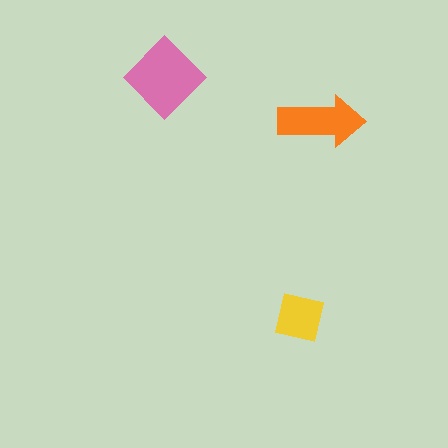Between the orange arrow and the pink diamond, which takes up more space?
The pink diamond.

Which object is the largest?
The pink diamond.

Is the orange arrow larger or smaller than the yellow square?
Larger.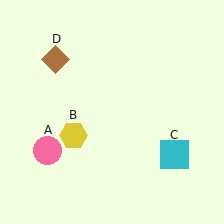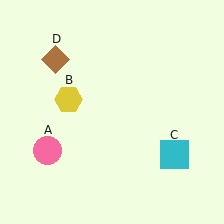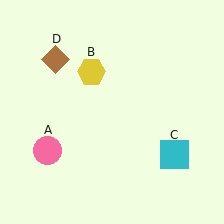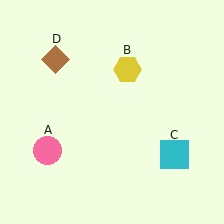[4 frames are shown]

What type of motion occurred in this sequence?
The yellow hexagon (object B) rotated clockwise around the center of the scene.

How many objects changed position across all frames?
1 object changed position: yellow hexagon (object B).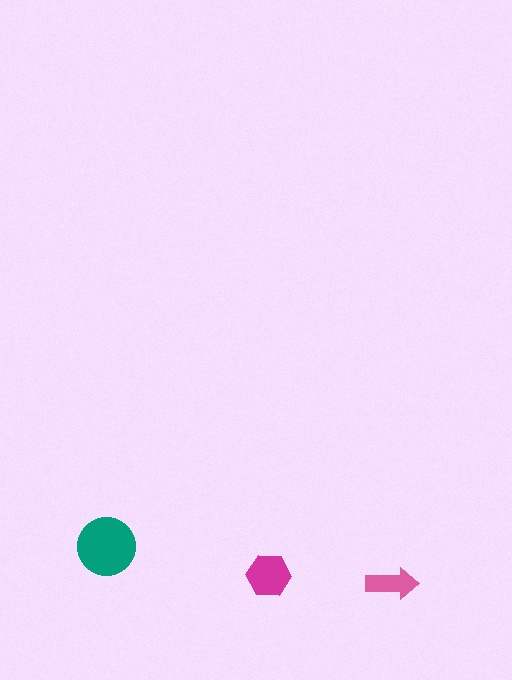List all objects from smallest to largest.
The pink arrow, the magenta hexagon, the teal circle.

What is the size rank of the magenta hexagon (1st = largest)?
2nd.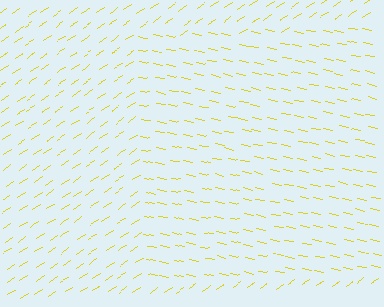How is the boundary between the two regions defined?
The boundary is defined purely by a change in line orientation (approximately 45 degrees difference). All lines are the same color and thickness.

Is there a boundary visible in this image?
Yes, there is a texture boundary formed by a change in line orientation.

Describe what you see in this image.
The image is filled with small yellow line segments. A rectangle region in the image has lines oriented differently from the surrounding lines, creating a visible texture boundary.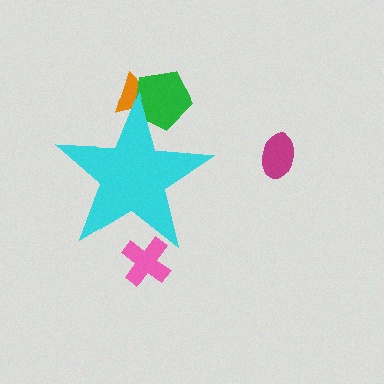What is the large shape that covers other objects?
A cyan star.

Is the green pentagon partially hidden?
Yes, the green pentagon is partially hidden behind the cyan star.